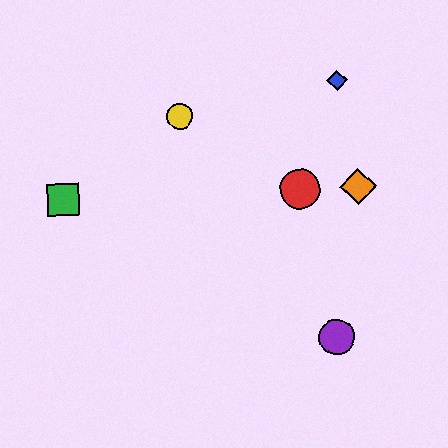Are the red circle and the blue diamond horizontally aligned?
No, the red circle is at y≈189 and the blue diamond is at y≈80.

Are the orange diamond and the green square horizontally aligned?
Yes, both are at y≈186.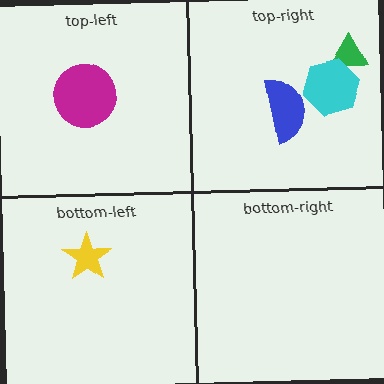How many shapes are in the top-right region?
3.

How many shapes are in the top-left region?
1.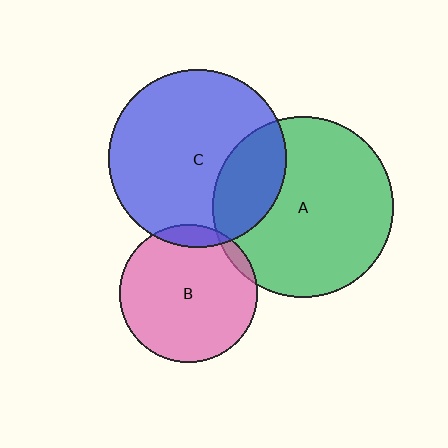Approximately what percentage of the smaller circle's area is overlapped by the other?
Approximately 25%.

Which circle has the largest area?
Circle A (green).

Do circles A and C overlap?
Yes.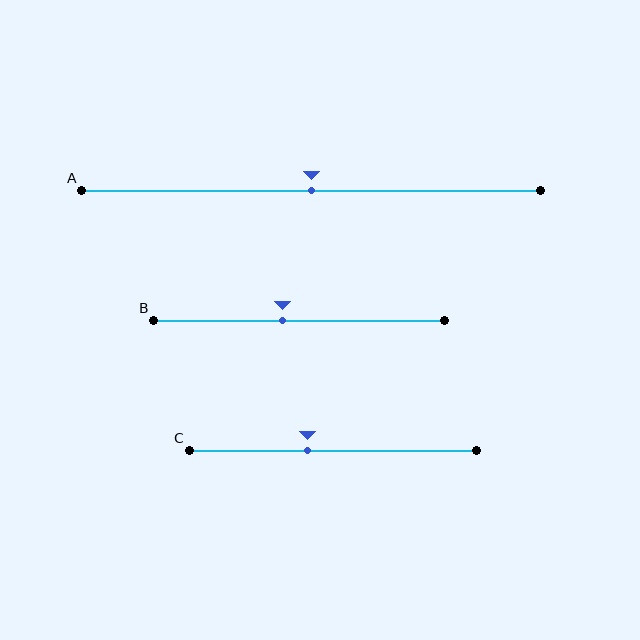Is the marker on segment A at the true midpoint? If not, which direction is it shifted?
Yes, the marker on segment A is at the true midpoint.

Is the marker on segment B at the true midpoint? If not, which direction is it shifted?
No, the marker on segment B is shifted to the left by about 6% of the segment length.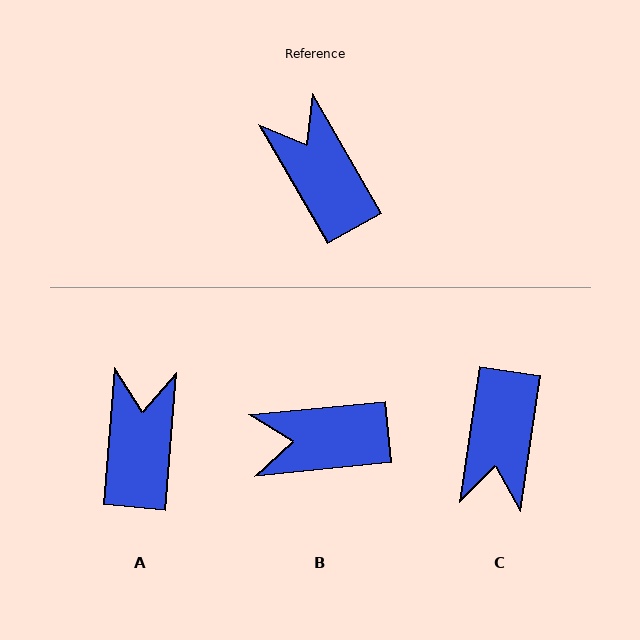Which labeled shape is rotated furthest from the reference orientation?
C, about 142 degrees away.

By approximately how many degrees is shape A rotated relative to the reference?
Approximately 35 degrees clockwise.